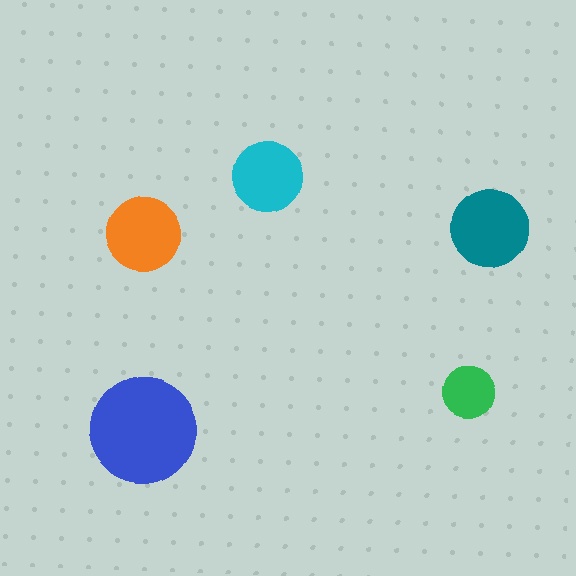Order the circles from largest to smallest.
the blue one, the teal one, the orange one, the cyan one, the green one.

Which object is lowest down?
The blue circle is bottommost.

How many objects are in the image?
There are 5 objects in the image.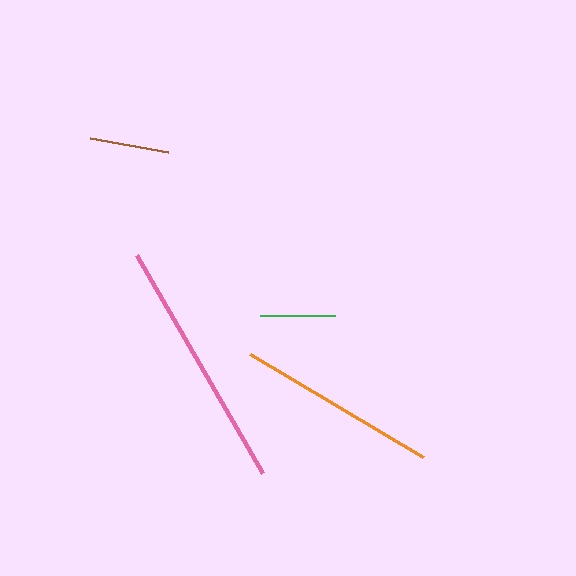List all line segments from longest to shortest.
From longest to shortest: pink, orange, brown, green.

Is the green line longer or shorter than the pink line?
The pink line is longer than the green line.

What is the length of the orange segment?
The orange segment is approximately 201 pixels long.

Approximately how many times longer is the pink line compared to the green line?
The pink line is approximately 3.4 times the length of the green line.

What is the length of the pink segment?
The pink segment is approximately 253 pixels long.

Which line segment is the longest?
The pink line is the longest at approximately 253 pixels.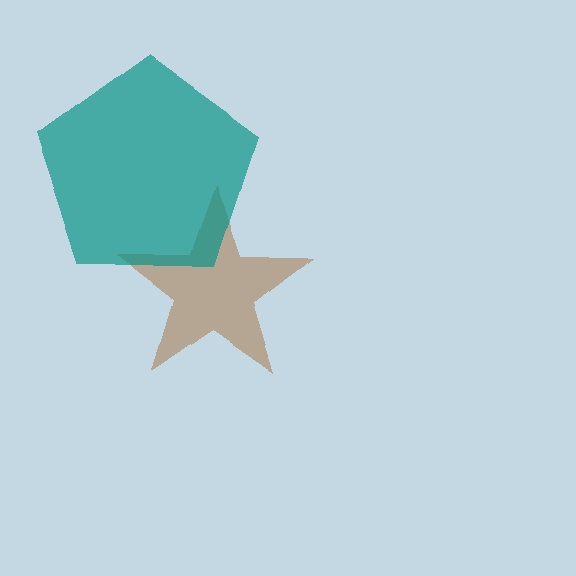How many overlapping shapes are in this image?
There are 2 overlapping shapes in the image.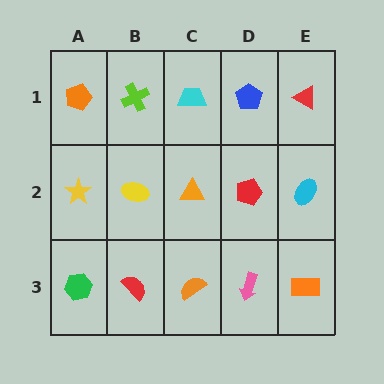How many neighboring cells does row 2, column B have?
4.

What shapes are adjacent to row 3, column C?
An orange triangle (row 2, column C), a red semicircle (row 3, column B), a pink arrow (row 3, column D).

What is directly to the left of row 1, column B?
An orange pentagon.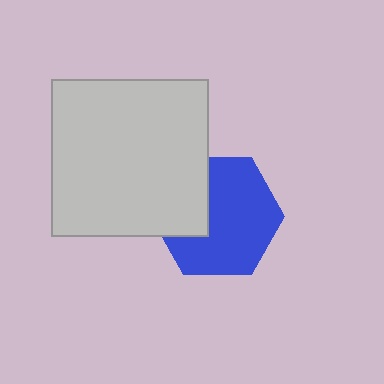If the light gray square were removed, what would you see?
You would see the complete blue hexagon.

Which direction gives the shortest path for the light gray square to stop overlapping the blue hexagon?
Moving left gives the shortest separation.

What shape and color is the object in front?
The object in front is a light gray square.